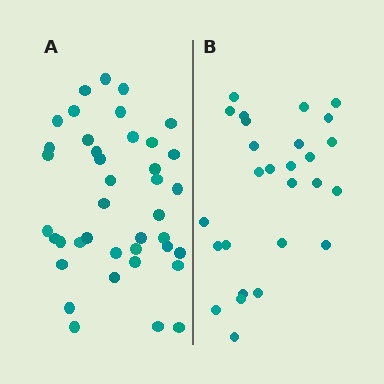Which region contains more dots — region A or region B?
Region A (the left region) has more dots.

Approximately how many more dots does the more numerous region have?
Region A has approximately 15 more dots than region B.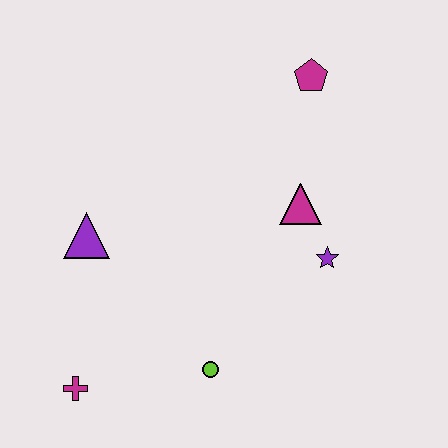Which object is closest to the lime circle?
The magenta cross is closest to the lime circle.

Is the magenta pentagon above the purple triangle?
Yes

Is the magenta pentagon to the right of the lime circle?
Yes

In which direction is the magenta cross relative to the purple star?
The magenta cross is to the left of the purple star.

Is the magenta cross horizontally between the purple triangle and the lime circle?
No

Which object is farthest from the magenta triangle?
The magenta cross is farthest from the magenta triangle.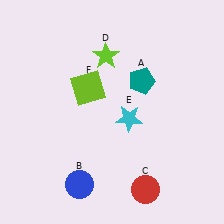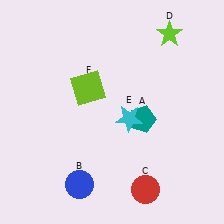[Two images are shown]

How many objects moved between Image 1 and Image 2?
2 objects moved between the two images.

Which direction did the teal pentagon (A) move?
The teal pentagon (A) moved down.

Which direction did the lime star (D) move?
The lime star (D) moved right.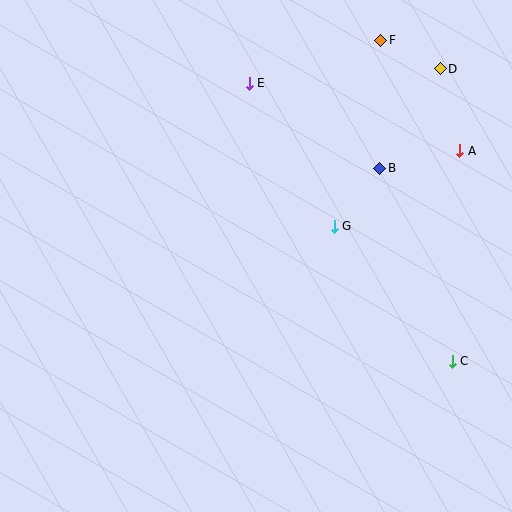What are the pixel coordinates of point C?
Point C is at (452, 361).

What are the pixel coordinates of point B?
Point B is at (380, 168).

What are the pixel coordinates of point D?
Point D is at (440, 69).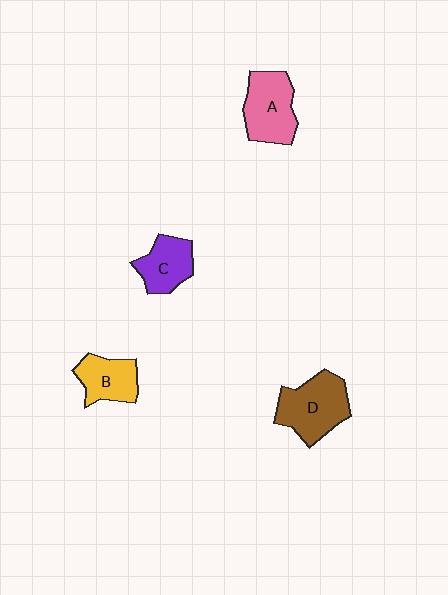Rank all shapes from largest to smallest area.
From largest to smallest: D (brown), A (pink), B (yellow), C (purple).